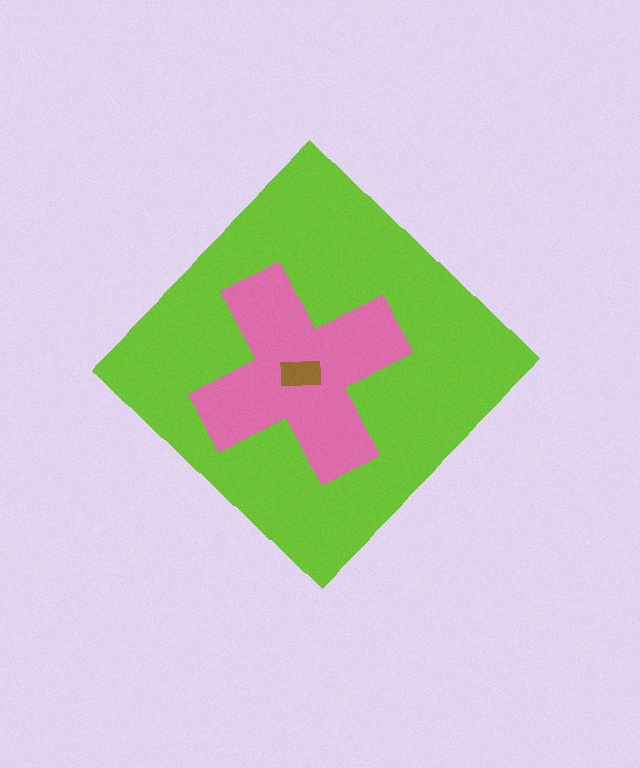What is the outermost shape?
The lime diamond.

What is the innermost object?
The brown rectangle.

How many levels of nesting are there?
3.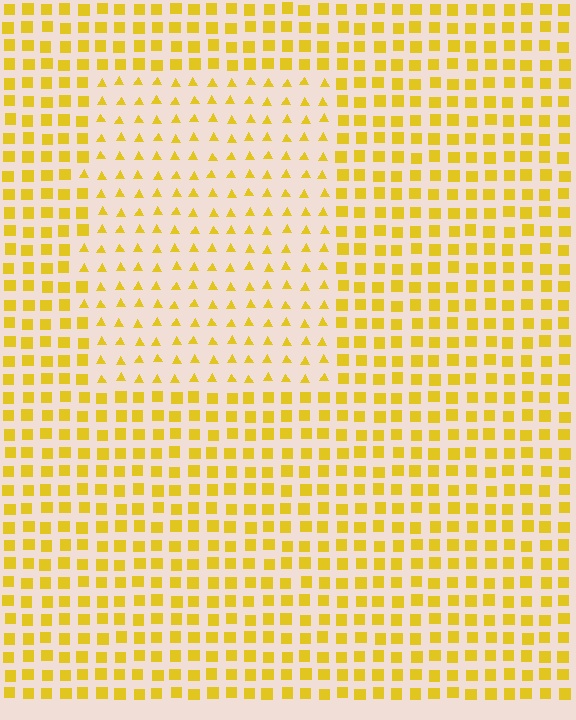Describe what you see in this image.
The image is filled with small yellow elements arranged in a uniform grid. A rectangle-shaped region contains triangles, while the surrounding area contains squares. The boundary is defined purely by the change in element shape.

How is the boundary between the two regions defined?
The boundary is defined by a change in element shape: triangles inside vs. squares outside. All elements share the same color and spacing.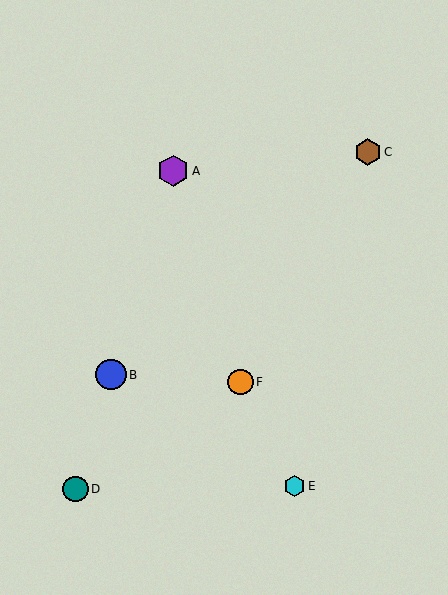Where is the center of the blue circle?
The center of the blue circle is at (111, 375).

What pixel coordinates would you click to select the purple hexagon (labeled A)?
Click at (173, 171) to select the purple hexagon A.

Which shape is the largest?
The purple hexagon (labeled A) is the largest.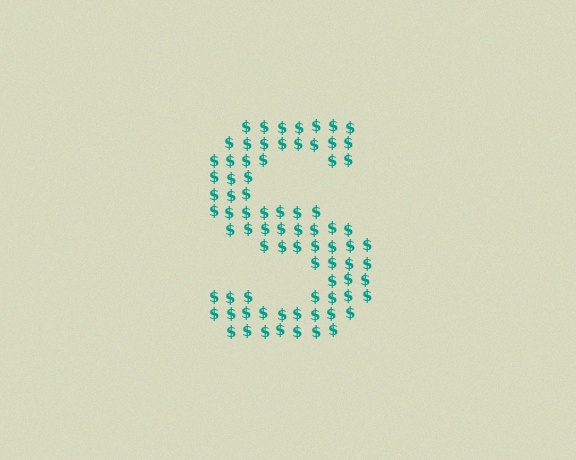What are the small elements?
The small elements are dollar signs.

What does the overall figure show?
The overall figure shows the letter S.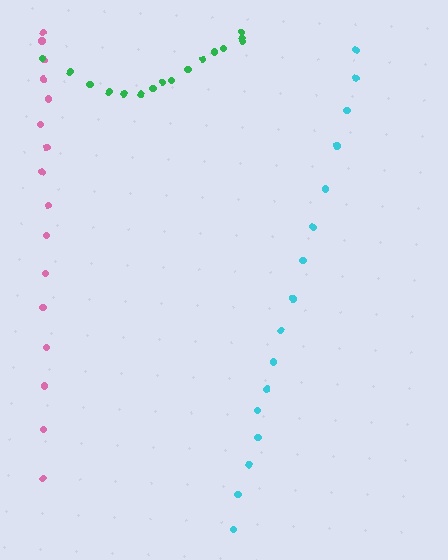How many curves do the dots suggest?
There are 3 distinct paths.